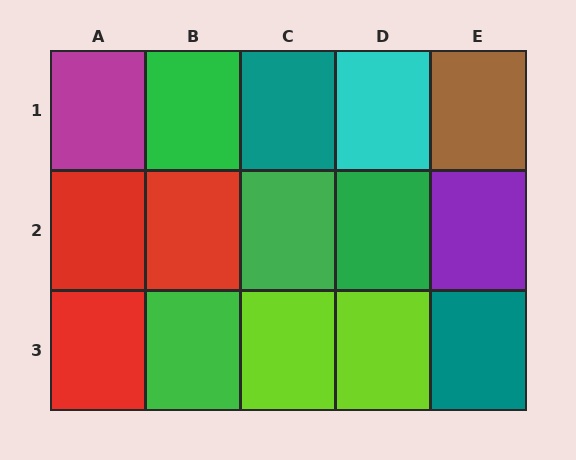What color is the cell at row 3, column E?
Teal.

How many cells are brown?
1 cell is brown.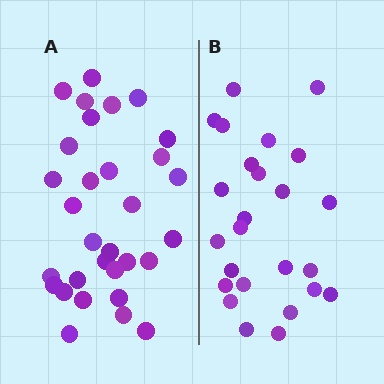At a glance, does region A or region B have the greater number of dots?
Region A (the left region) has more dots.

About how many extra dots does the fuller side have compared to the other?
Region A has about 6 more dots than region B.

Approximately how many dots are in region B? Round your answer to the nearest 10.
About 20 dots. (The exact count is 25, which rounds to 20.)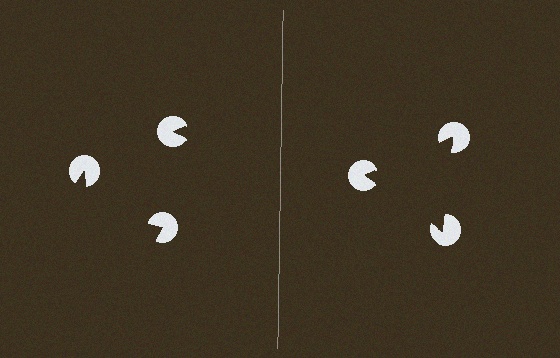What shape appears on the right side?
An illusory triangle.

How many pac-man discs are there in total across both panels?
6 — 3 on each side.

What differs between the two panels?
The pac-man discs are positioned identically on both sides; only the wedge orientations differ. On the right they align to a triangle; on the left they are misaligned.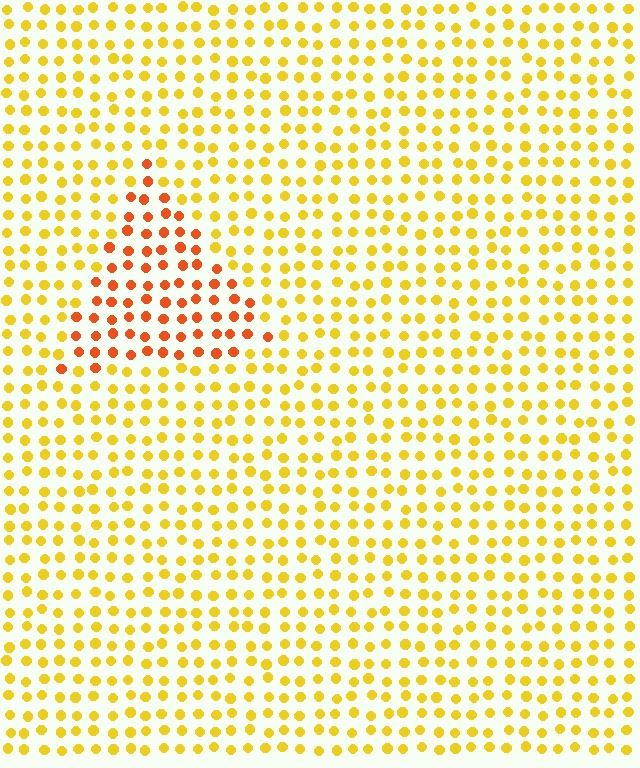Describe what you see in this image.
The image is filled with small yellow elements in a uniform arrangement. A triangle-shaped region is visible where the elements are tinted to a slightly different hue, forming a subtle color boundary.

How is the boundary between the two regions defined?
The boundary is defined purely by a slight shift in hue (about 36 degrees). Spacing, size, and orientation are identical on both sides.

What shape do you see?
I see a triangle.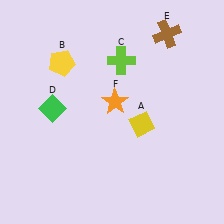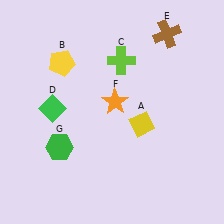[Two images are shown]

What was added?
A green hexagon (G) was added in Image 2.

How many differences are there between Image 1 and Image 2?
There is 1 difference between the two images.